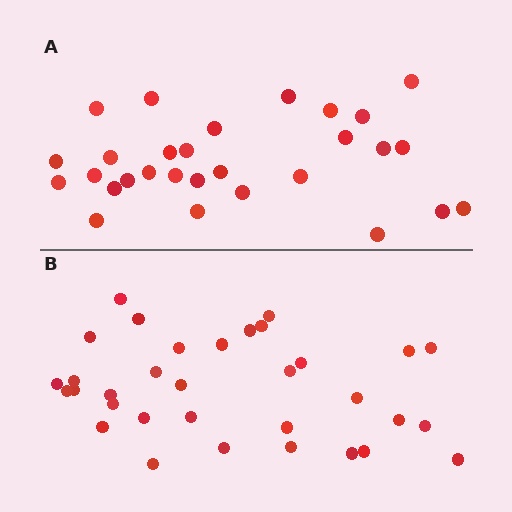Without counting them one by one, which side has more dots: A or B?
Region B (the bottom region) has more dots.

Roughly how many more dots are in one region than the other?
Region B has about 4 more dots than region A.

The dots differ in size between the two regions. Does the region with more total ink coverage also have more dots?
No. Region A has more total ink coverage because its dots are larger, but region B actually contains more individual dots. Total area can be misleading — the number of items is what matters here.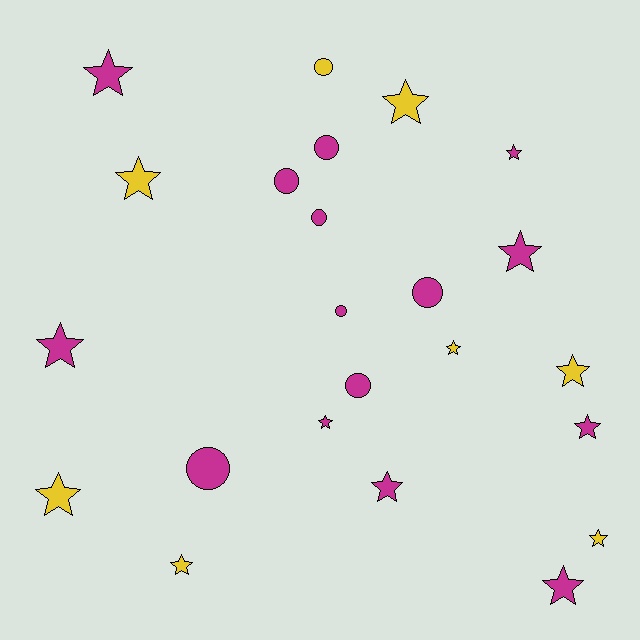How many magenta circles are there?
There are 7 magenta circles.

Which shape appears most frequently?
Star, with 15 objects.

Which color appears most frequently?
Magenta, with 15 objects.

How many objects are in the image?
There are 23 objects.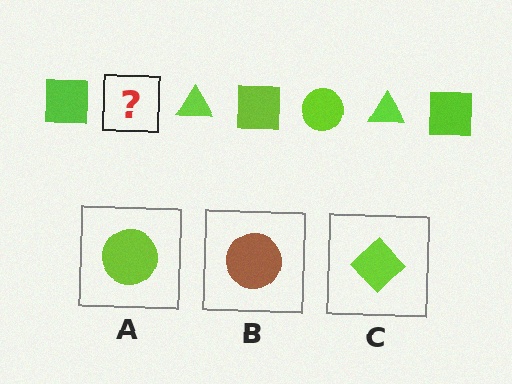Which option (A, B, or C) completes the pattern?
A.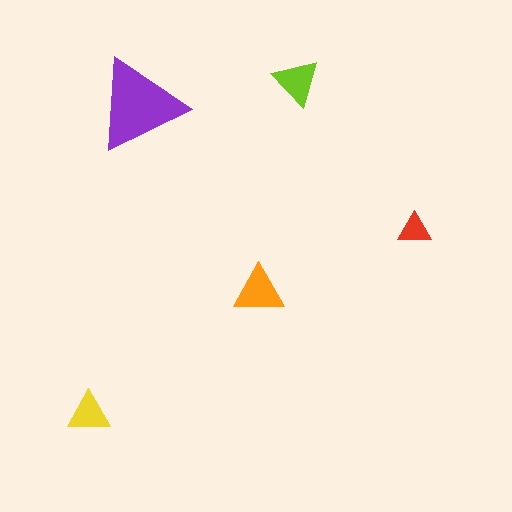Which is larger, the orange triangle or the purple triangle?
The purple one.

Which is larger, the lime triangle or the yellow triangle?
The lime one.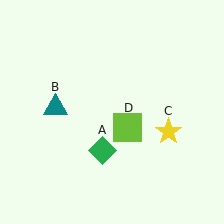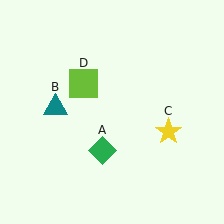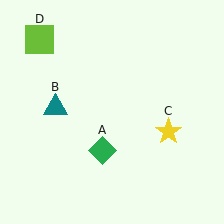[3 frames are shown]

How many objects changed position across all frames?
1 object changed position: lime square (object D).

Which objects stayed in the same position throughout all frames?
Green diamond (object A) and teal triangle (object B) and yellow star (object C) remained stationary.